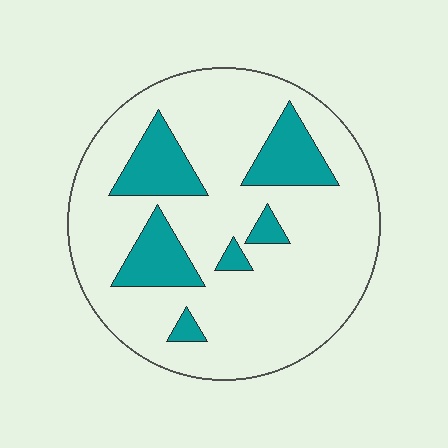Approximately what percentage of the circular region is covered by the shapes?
Approximately 20%.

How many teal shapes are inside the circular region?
6.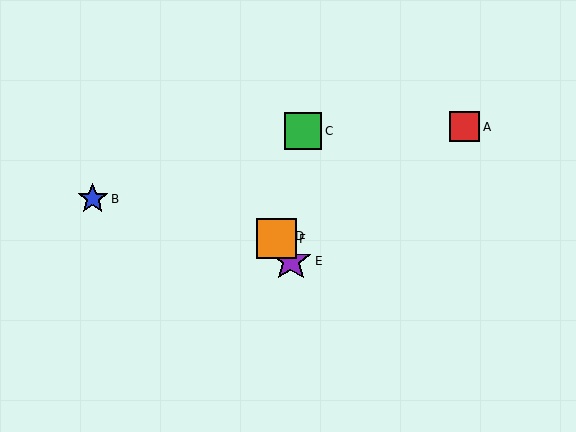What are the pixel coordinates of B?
Object B is at (93, 199).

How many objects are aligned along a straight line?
3 objects (D, E, F) are aligned along a straight line.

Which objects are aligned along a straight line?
Objects D, E, F are aligned along a straight line.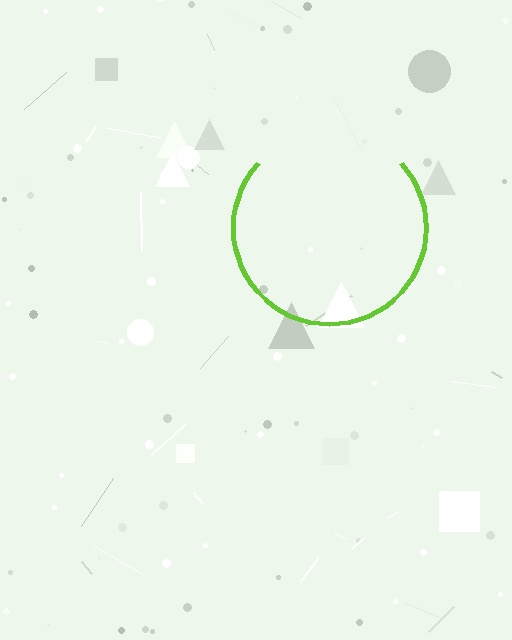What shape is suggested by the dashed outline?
The dashed outline suggests a circle.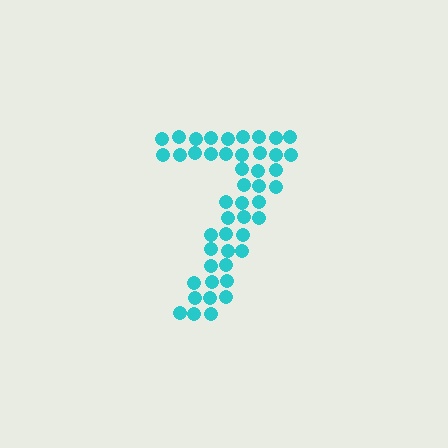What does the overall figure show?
The overall figure shows the digit 7.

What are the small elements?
The small elements are circles.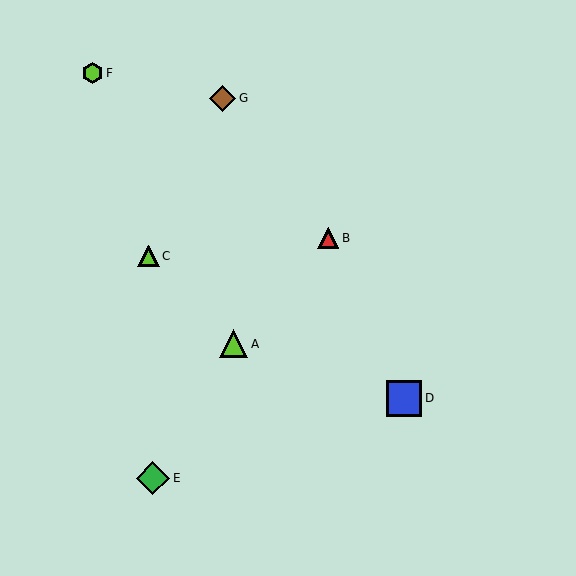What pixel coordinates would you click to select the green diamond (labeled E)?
Click at (153, 478) to select the green diamond E.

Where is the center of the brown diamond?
The center of the brown diamond is at (223, 98).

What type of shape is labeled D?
Shape D is a blue square.